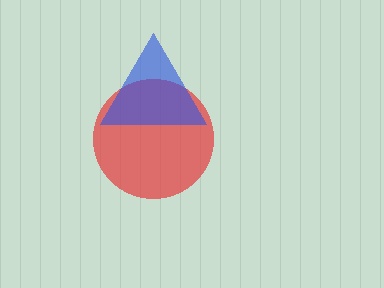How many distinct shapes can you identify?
There are 2 distinct shapes: a red circle, a blue triangle.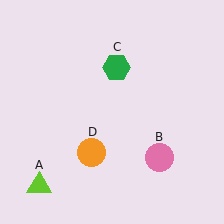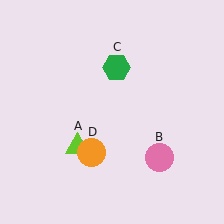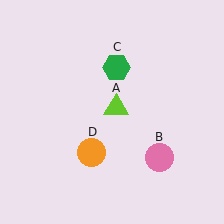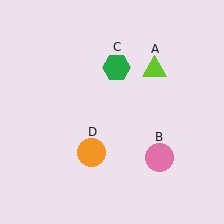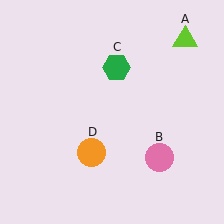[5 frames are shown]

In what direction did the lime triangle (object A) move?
The lime triangle (object A) moved up and to the right.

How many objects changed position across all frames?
1 object changed position: lime triangle (object A).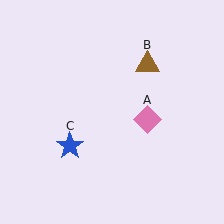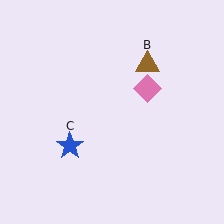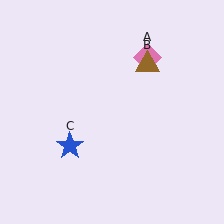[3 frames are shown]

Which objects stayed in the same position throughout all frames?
Brown triangle (object B) and blue star (object C) remained stationary.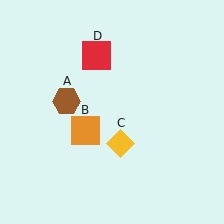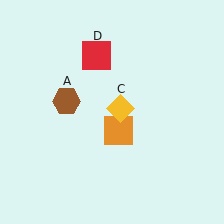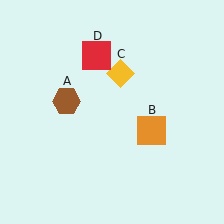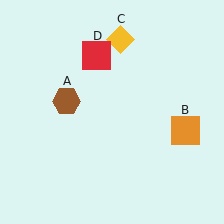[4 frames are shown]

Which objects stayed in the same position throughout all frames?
Brown hexagon (object A) and red square (object D) remained stationary.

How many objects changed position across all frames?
2 objects changed position: orange square (object B), yellow diamond (object C).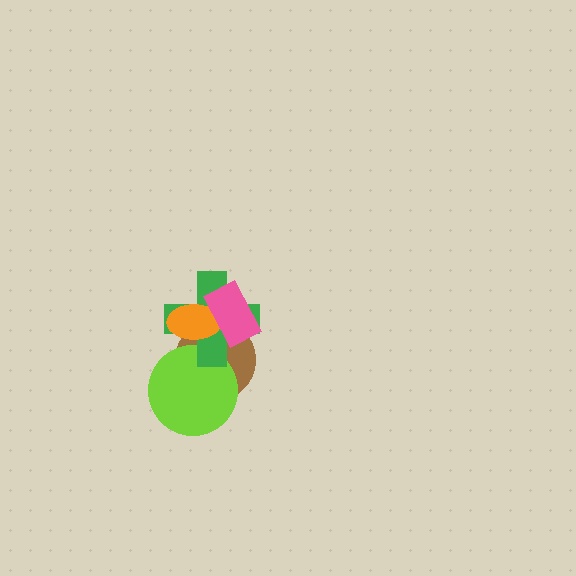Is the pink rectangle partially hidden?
No, no other shape covers it.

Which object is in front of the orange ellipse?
The pink rectangle is in front of the orange ellipse.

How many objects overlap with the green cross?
4 objects overlap with the green cross.